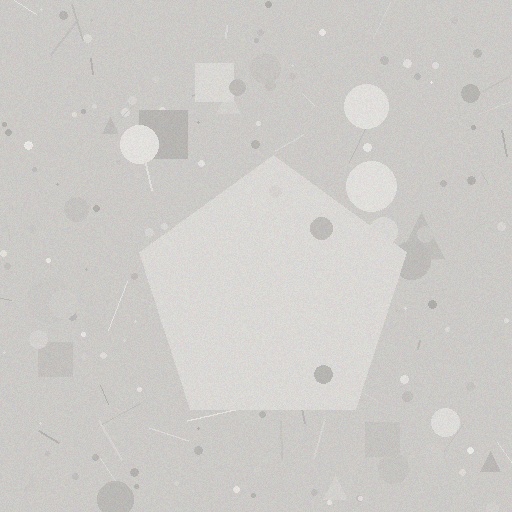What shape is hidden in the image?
A pentagon is hidden in the image.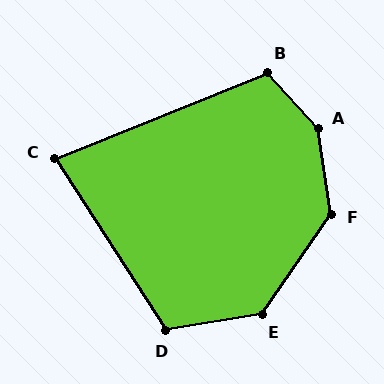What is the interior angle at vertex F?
Approximately 137 degrees (obtuse).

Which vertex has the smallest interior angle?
C, at approximately 79 degrees.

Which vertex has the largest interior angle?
A, at approximately 147 degrees.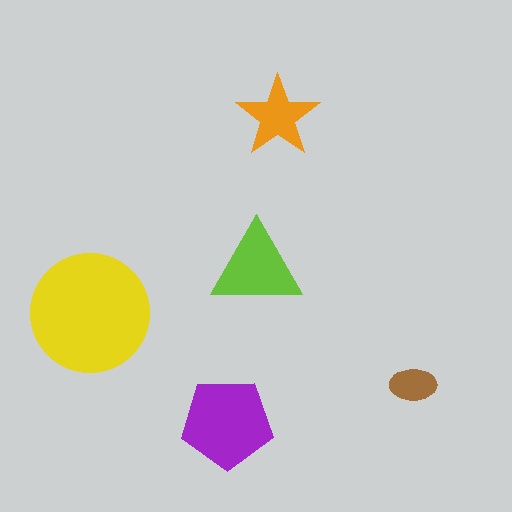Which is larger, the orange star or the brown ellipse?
The orange star.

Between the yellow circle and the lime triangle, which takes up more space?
The yellow circle.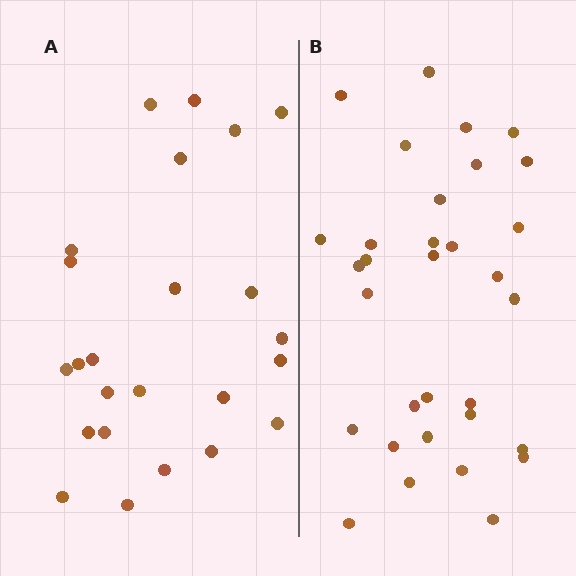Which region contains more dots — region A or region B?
Region B (the right region) has more dots.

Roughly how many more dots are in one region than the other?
Region B has roughly 8 or so more dots than region A.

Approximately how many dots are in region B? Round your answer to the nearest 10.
About 30 dots. (The exact count is 32, which rounds to 30.)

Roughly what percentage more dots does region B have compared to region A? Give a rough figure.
About 35% more.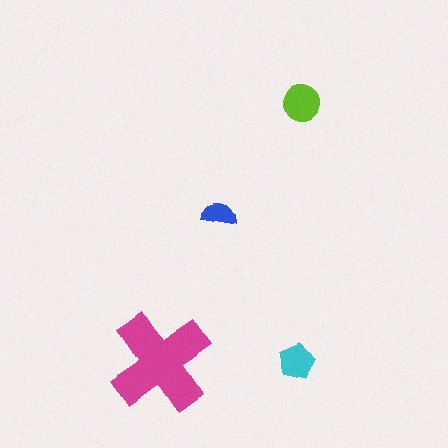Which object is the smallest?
The blue semicircle.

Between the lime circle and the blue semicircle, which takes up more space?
The lime circle.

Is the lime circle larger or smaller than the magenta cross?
Smaller.